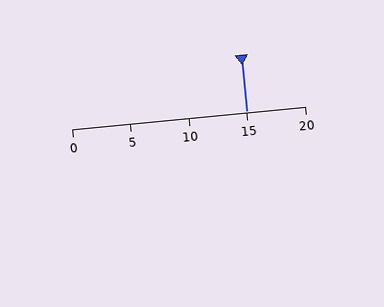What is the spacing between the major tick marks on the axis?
The major ticks are spaced 5 apart.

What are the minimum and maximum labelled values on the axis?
The axis runs from 0 to 20.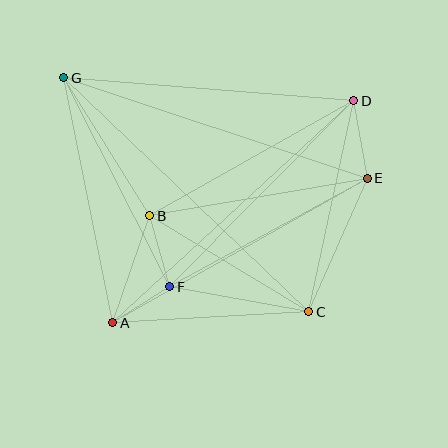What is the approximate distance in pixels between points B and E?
The distance between B and E is approximately 221 pixels.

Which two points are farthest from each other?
Points C and G are farthest from each other.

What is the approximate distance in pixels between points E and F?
The distance between E and F is approximately 225 pixels.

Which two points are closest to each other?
Points A and F are closest to each other.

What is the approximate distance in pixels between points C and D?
The distance between C and D is approximately 216 pixels.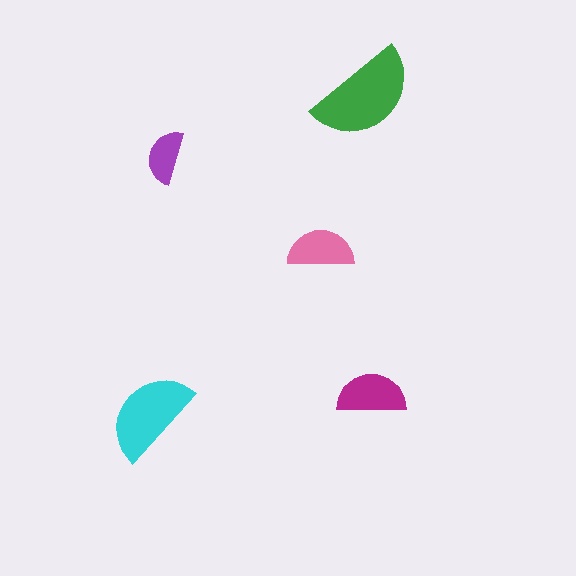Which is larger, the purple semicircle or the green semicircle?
The green one.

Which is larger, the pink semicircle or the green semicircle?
The green one.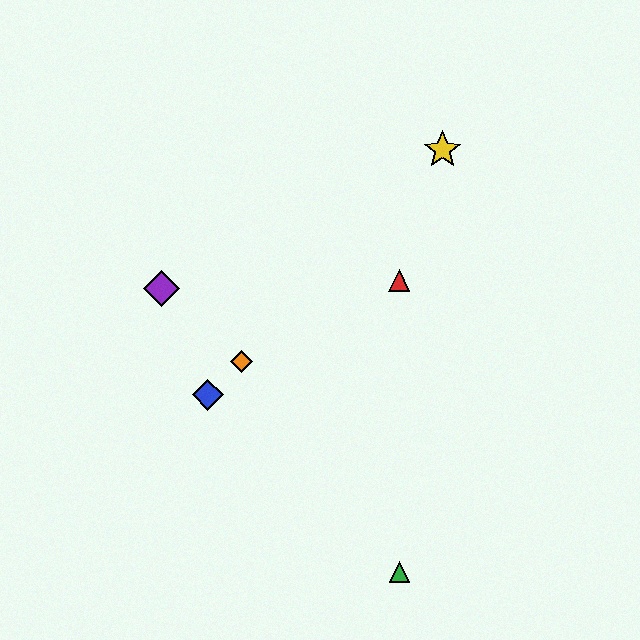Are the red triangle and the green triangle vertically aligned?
Yes, both are at x≈399.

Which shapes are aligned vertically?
The red triangle, the green triangle are aligned vertically.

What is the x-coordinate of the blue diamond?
The blue diamond is at x≈208.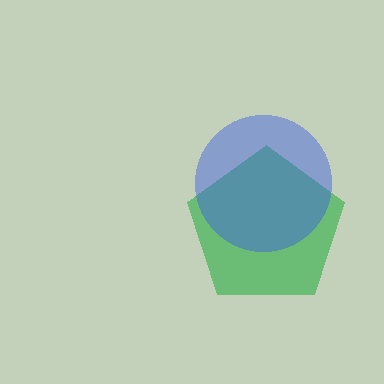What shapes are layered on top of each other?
The layered shapes are: a green pentagon, a blue circle.